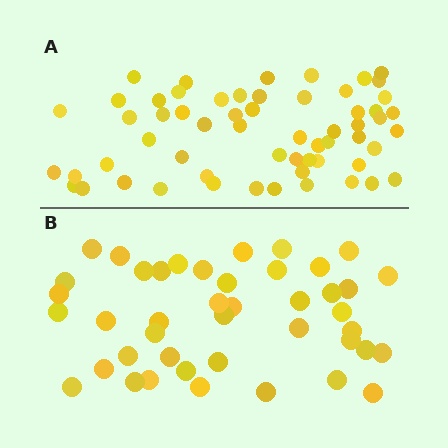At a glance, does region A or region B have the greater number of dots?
Region A (the top region) has more dots.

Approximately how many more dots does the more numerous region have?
Region A has approximately 15 more dots than region B.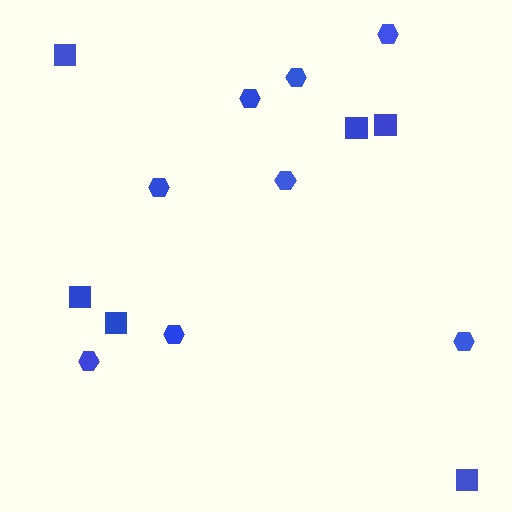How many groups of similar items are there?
There are 2 groups: one group of hexagons (8) and one group of squares (6).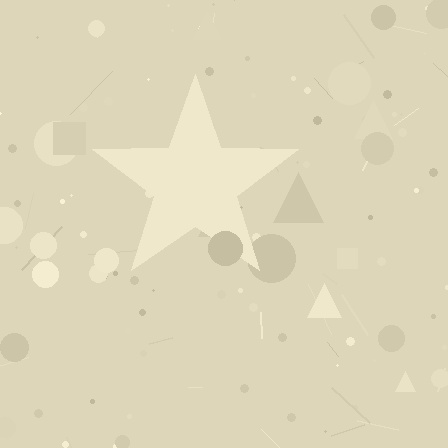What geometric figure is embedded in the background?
A star is embedded in the background.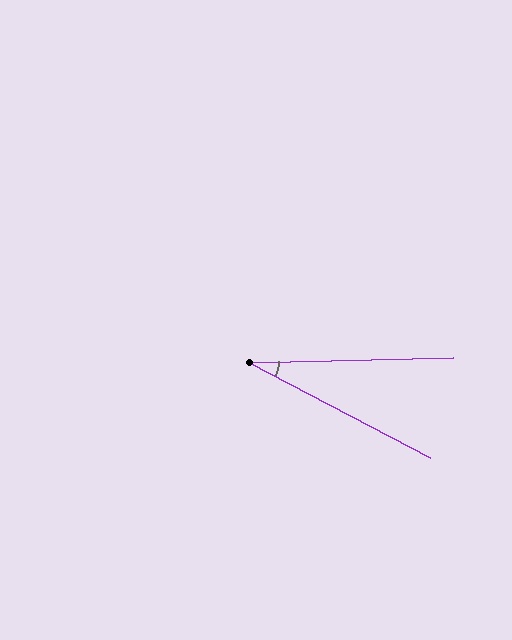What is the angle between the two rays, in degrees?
Approximately 29 degrees.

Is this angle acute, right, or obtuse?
It is acute.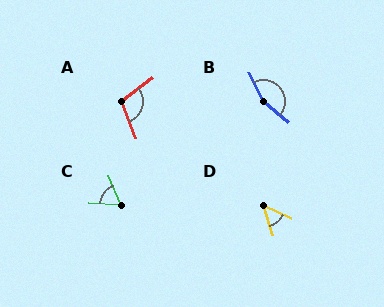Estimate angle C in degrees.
Approximately 65 degrees.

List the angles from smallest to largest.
D (48°), C (65°), A (106°), B (155°).